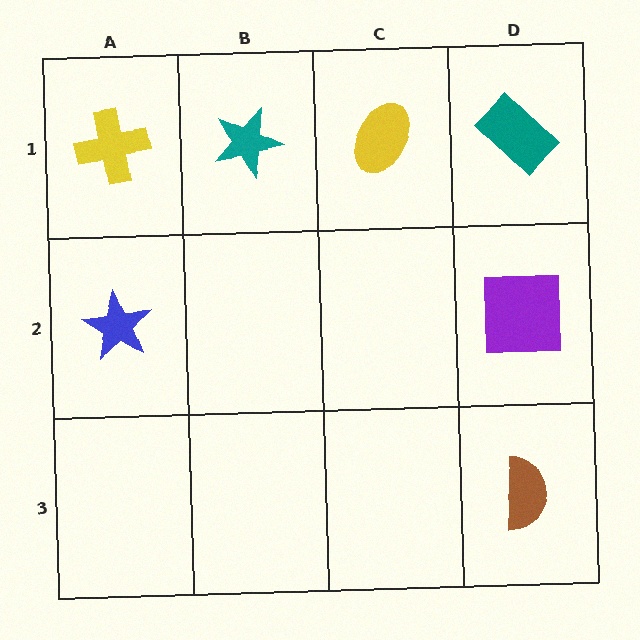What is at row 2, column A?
A blue star.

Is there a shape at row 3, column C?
No, that cell is empty.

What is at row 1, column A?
A yellow cross.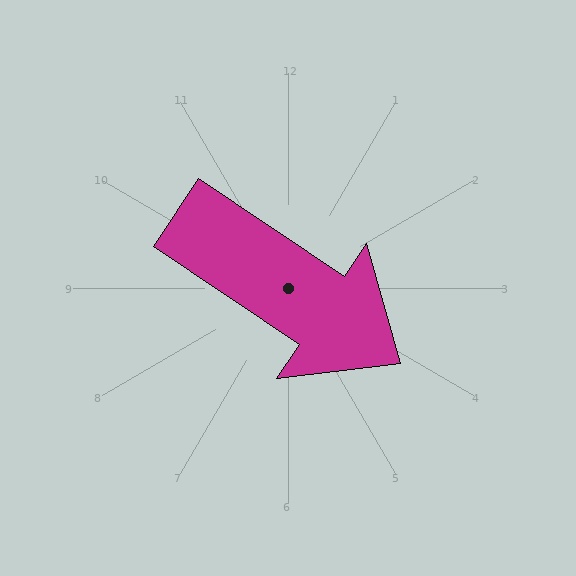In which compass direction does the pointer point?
Southeast.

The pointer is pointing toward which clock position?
Roughly 4 o'clock.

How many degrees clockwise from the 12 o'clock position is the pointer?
Approximately 124 degrees.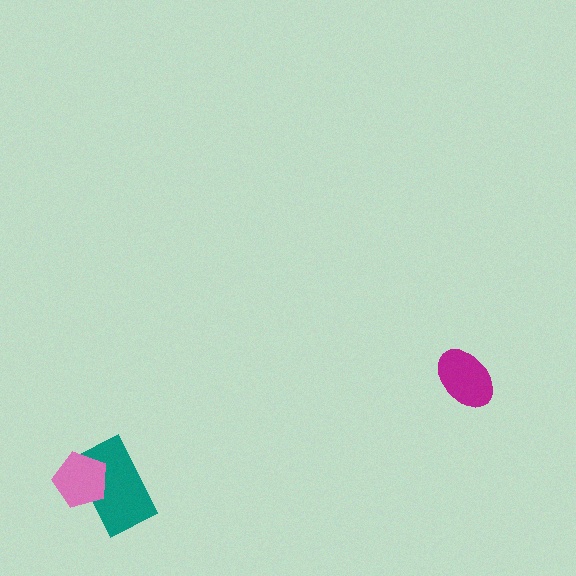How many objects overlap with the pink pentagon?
1 object overlaps with the pink pentagon.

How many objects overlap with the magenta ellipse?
0 objects overlap with the magenta ellipse.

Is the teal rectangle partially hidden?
Yes, it is partially covered by another shape.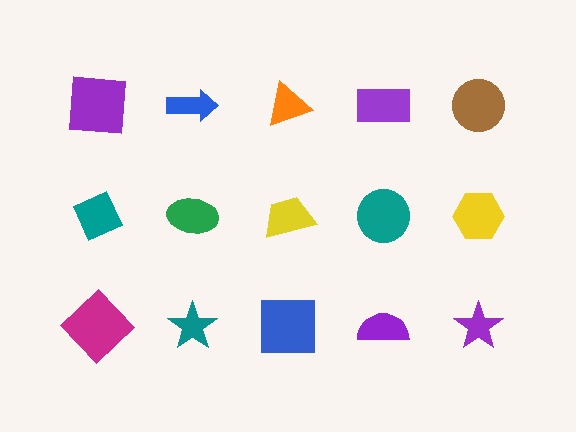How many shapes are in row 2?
5 shapes.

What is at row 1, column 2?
A blue arrow.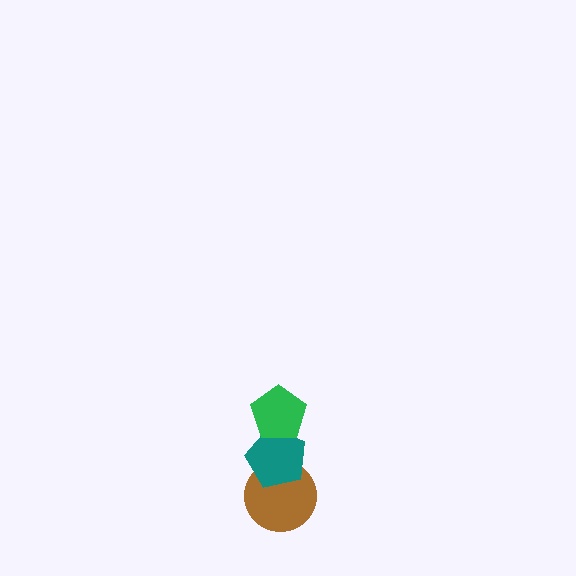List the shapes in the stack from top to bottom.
From top to bottom: the green pentagon, the teal pentagon, the brown circle.